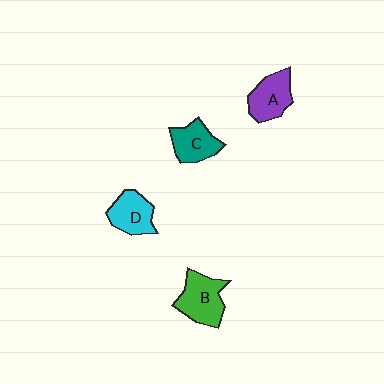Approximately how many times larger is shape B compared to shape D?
Approximately 1.2 times.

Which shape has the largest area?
Shape B (green).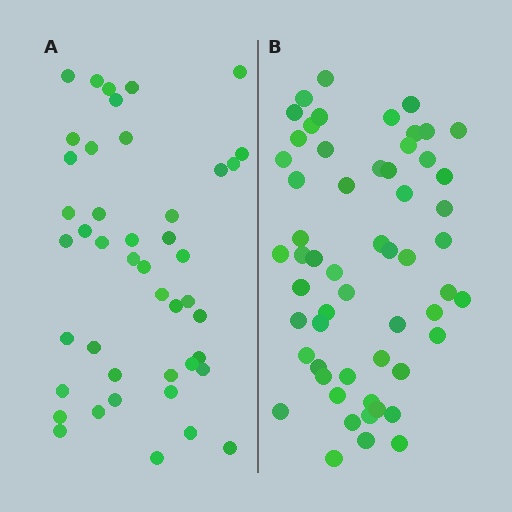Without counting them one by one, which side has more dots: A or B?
Region B (the right region) has more dots.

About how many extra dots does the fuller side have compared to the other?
Region B has approximately 15 more dots than region A.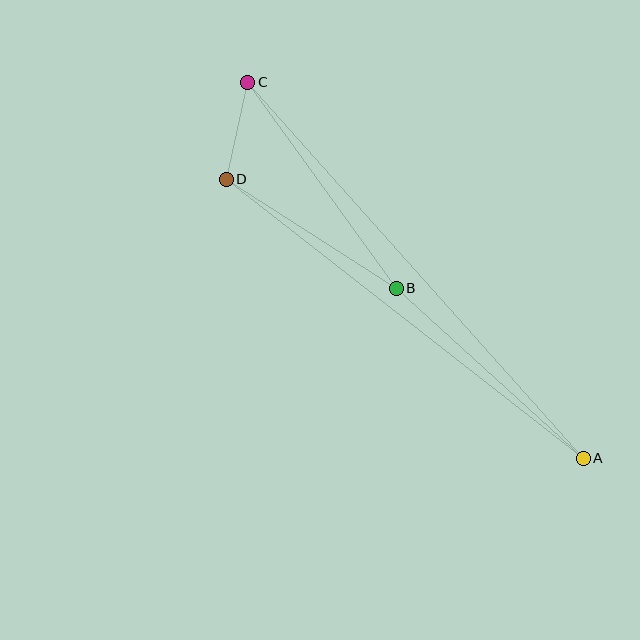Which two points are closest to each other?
Points C and D are closest to each other.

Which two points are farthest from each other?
Points A and C are farthest from each other.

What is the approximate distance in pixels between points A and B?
The distance between A and B is approximately 253 pixels.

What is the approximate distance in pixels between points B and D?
The distance between B and D is approximately 202 pixels.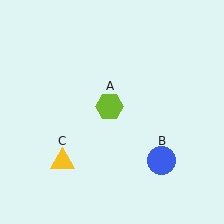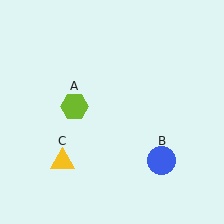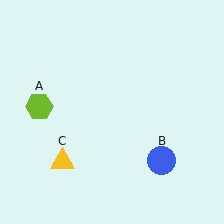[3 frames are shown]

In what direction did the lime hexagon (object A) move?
The lime hexagon (object A) moved left.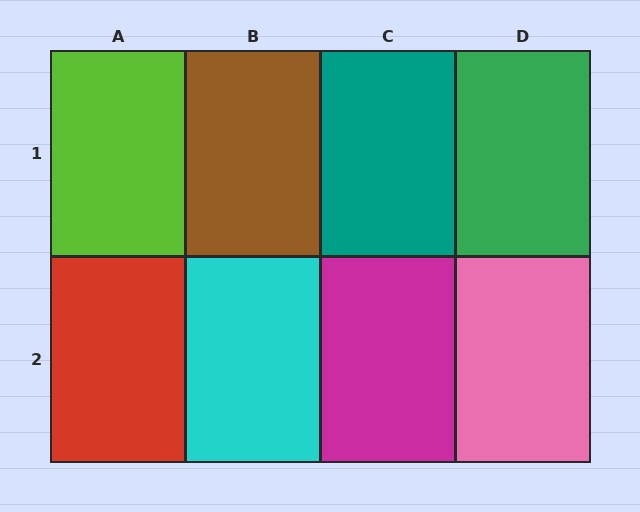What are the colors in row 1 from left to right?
Lime, brown, teal, green.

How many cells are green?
1 cell is green.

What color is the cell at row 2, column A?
Red.